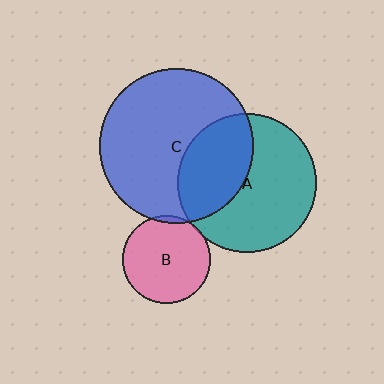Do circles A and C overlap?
Yes.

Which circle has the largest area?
Circle C (blue).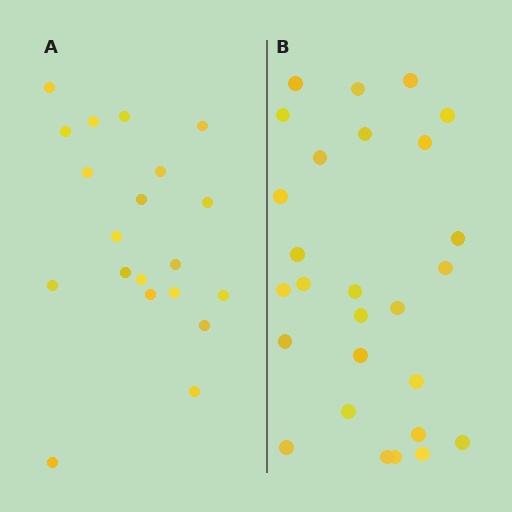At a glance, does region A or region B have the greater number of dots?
Region B (the right region) has more dots.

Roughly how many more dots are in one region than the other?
Region B has roughly 8 or so more dots than region A.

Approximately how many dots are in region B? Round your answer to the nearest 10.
About 30 dots. (The exact count is 27, which rounds to 30.)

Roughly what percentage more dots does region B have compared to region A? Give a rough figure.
About 35% more.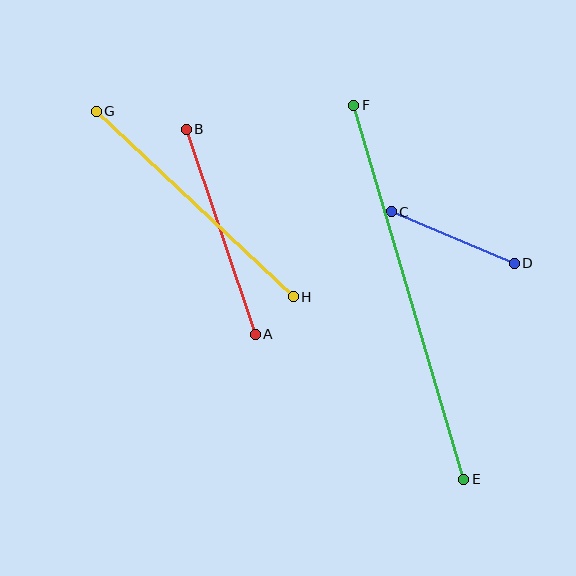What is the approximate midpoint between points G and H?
The midpoint is at approximately (195, 204) pixels.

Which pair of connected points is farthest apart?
Points E and F are farthest apart.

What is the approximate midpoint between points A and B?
The midpoint is at approximately (221, 232) pixels.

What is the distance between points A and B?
The distance is approximately 216 pixels.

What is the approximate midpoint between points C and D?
The midpoint is at approximately (453, 238) pixels.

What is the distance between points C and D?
The distance is approximately 134 pixels.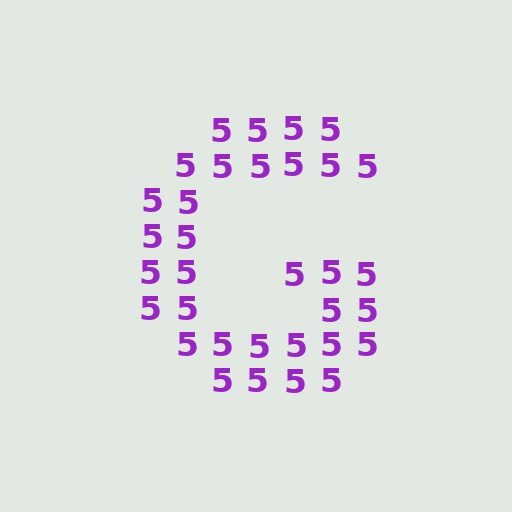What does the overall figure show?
The overall figure shows the letter G.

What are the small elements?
The small elements are digit 5's.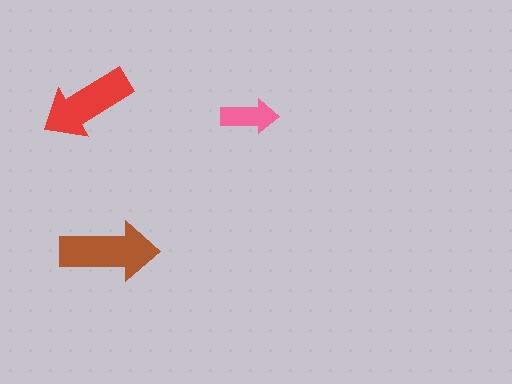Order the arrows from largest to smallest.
the brown one, the red one, the pink one.